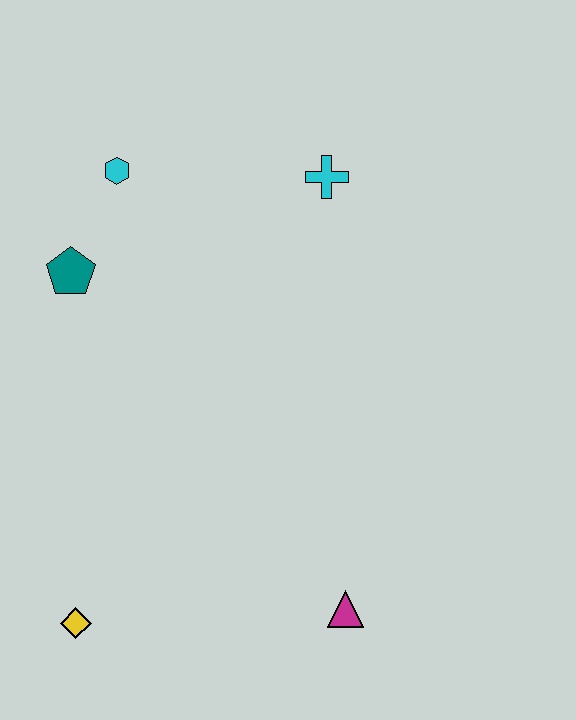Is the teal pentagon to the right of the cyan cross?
No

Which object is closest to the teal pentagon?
The cyan hexagon is closest to the teal pentagon.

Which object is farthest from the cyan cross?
The yellow diamond is farthest from the cyan cross.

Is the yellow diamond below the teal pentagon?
Yes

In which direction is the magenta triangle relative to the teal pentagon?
The magenta triangle is below the teal pentagon.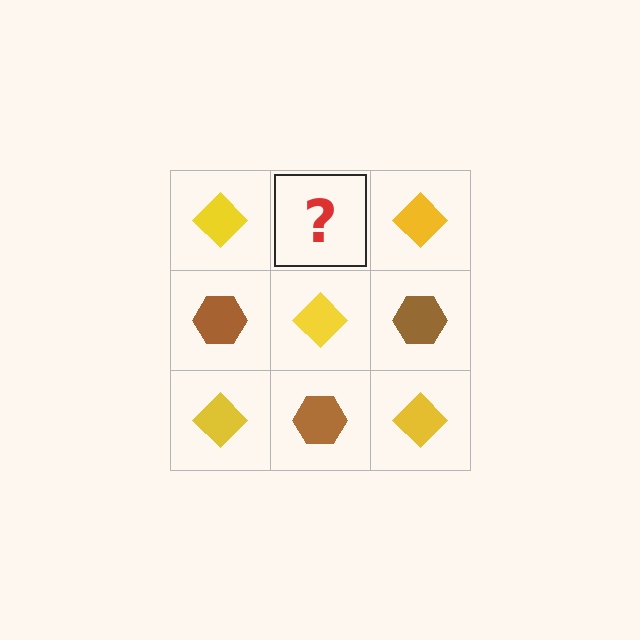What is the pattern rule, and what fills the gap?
The rule is that it alternates yellow diamond and brown hexagon in a checkerboard pattern. The gap should be filled with a brown hexagon.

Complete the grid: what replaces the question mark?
The question mark should be replaced with a brown hexagon.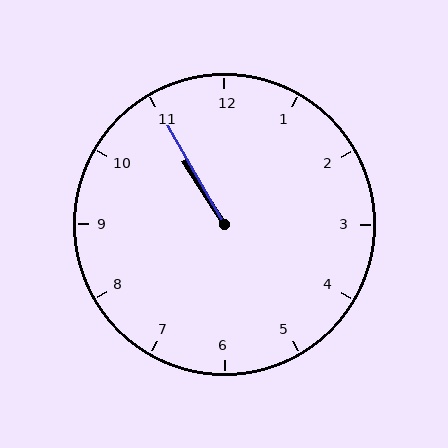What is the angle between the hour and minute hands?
Approximately 2 degrees.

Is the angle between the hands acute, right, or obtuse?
It is acute.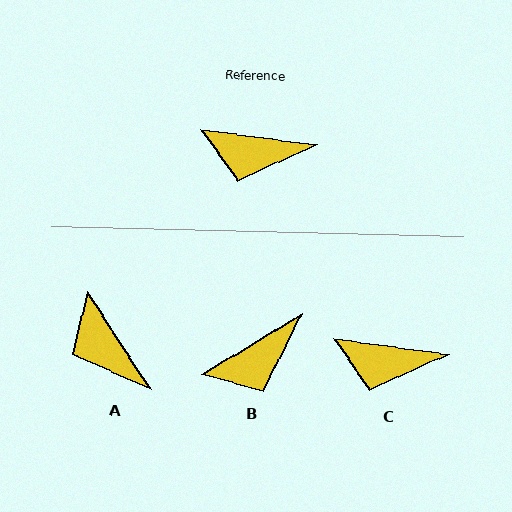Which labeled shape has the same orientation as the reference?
C.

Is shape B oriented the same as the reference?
No, it is off by about 39 degrees.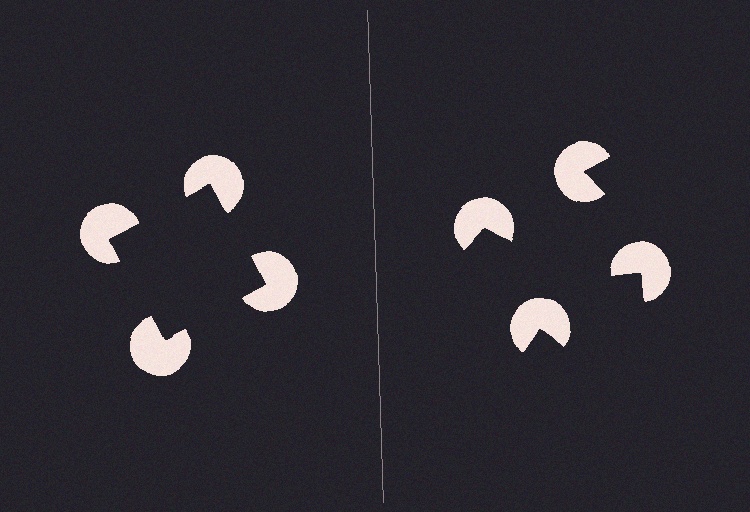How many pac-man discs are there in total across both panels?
8 — 4 on each side.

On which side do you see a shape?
An illusory square appears on the left side. On the right side the wedge cuts are rotated, so no coherent shape forms.